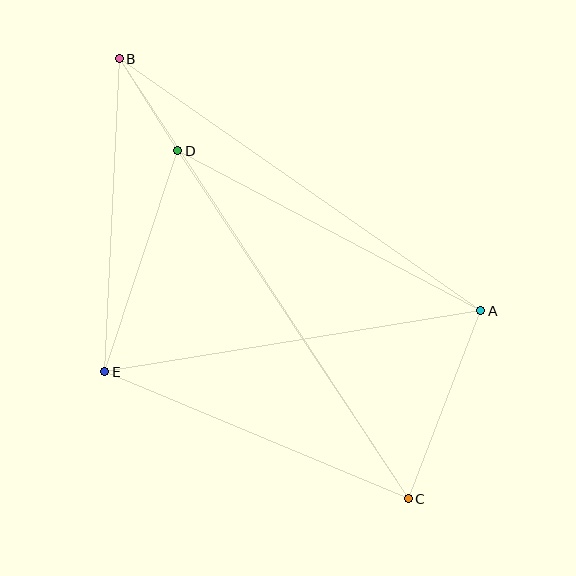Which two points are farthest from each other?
Points B and C are farthest from each other.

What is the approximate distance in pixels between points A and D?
The distance between A and D is approximately 342 pixels.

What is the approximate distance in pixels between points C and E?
The distance between C and E is approximately 329 pixels.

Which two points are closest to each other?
Points B and D are closest to each other.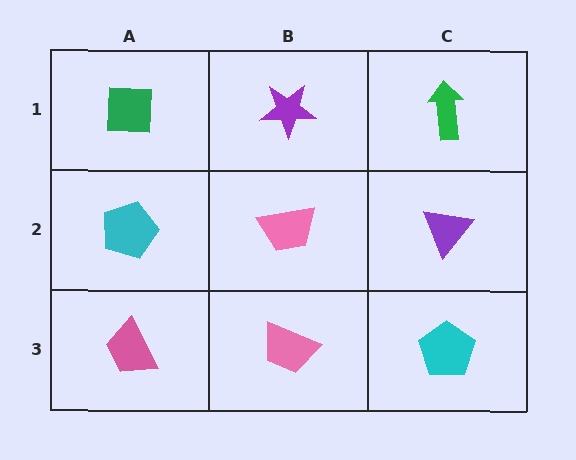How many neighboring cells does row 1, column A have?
2.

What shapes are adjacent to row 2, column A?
A green square (row 1, column A), a pink trapezoid (row 3, column A), a pink trapezoid (row 2, column B).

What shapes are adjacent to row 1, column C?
A purple triangle (row 2, column C), a purple star (row 1, column B).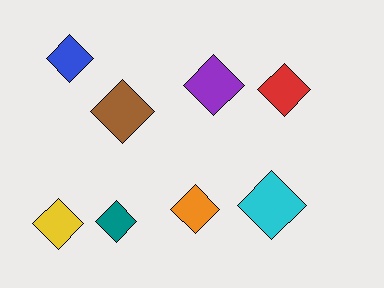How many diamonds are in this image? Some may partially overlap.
There are 8 diamonds.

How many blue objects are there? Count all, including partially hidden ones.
There is 1 blue object.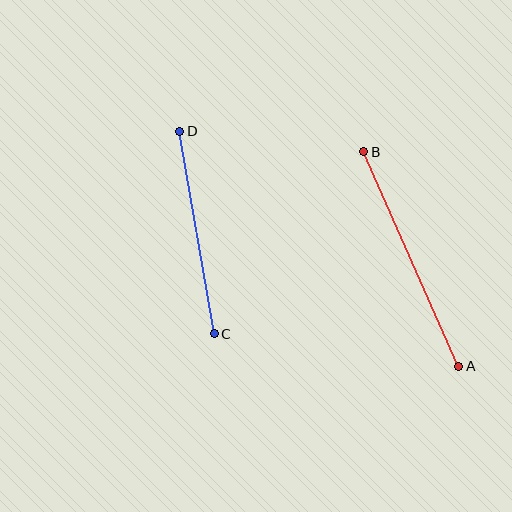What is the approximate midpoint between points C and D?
The midpoint is at approximately (197, 232) pixels.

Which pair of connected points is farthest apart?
Points A and B are farthest apart.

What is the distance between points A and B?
The distance is approximately 235 pixels.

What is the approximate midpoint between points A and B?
The midpoint is at approximately (411, 259) pixels.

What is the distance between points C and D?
The distance is approximately 206 pixels.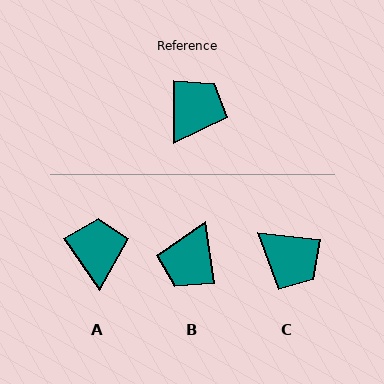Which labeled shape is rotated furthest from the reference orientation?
B, about 171 degrees away.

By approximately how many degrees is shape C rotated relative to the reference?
Approximately 95 degrees clockwise.